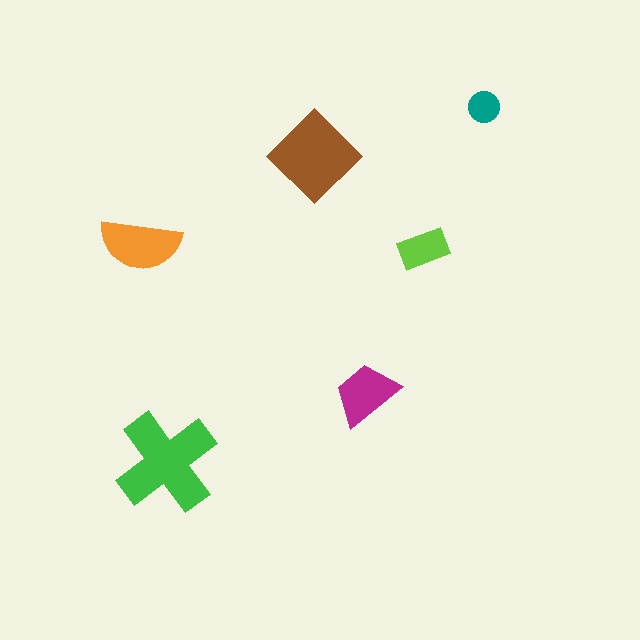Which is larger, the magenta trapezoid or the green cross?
The green cross.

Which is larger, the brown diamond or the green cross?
The green cross.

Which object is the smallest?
The teal circle.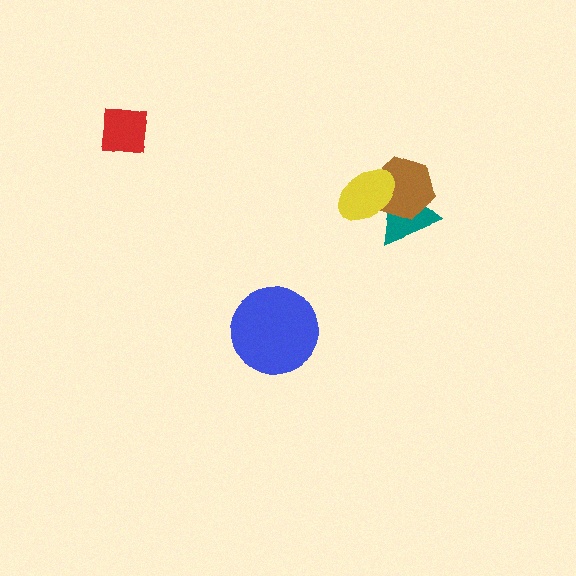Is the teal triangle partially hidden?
Yes, it is partially covered by another shape.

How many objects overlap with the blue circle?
0 objects overlap with the blue circle.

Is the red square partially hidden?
No, no other shape covers it.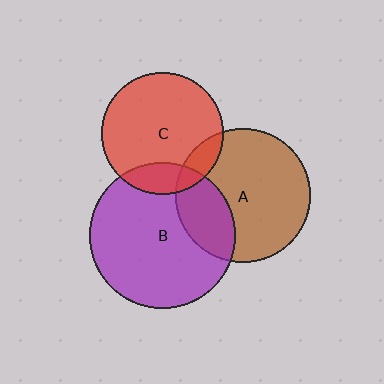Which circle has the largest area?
Circle B (purple).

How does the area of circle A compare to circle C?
Approximately 1.2 times.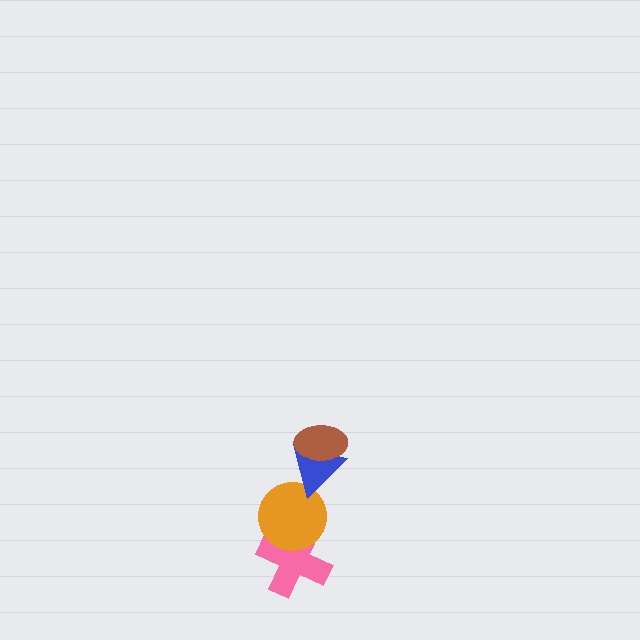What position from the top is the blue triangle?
The blue triangle is 2nd from the top.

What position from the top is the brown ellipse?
The brown ellipse is 1st from the top.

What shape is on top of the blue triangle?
The brown ellipse is on top of the blue triangle.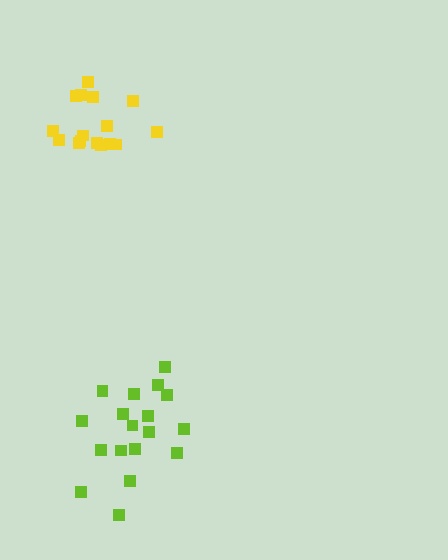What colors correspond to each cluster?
The clusters are colored: lime, yellow.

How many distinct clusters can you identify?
There are 2 distinct clusters.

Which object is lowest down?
The lime cluster is bottommost.